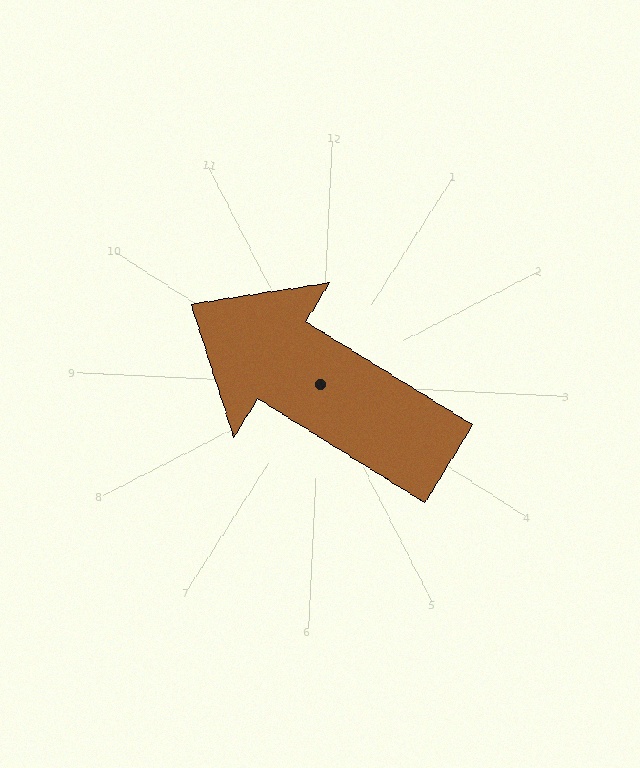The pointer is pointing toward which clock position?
Roughly 10 o'clock.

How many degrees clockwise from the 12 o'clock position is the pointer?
Approximately 299 degrees.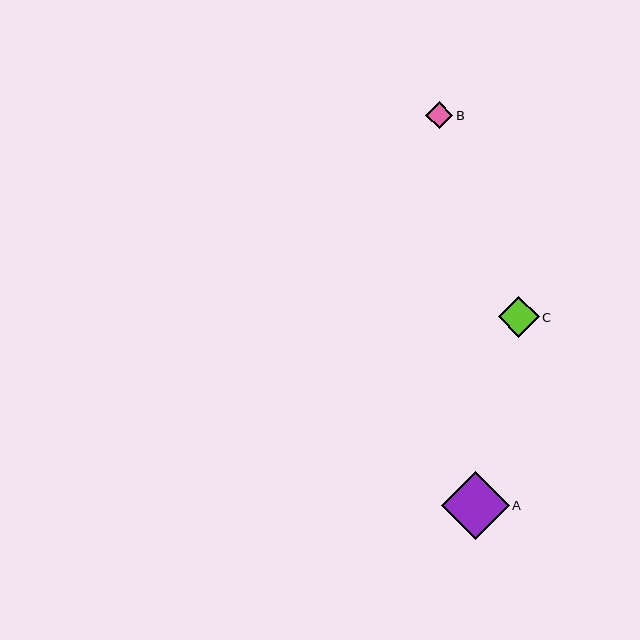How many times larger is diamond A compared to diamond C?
Diamond A is approximately 1.7 times the size of diamond C.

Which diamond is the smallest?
Diamond B is the smallest with a size of approximately 27 pixels.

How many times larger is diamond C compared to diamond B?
Diamond C is approximately 1.5 times the size of diamond B.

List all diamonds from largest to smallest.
From largest to smallest: A, C, B.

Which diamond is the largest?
Diamond A is the largest with a size of approximately 68 pixels.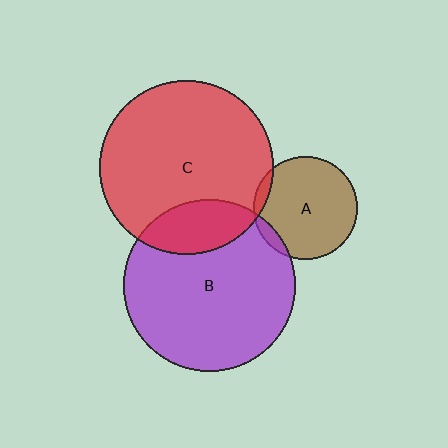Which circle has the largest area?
Circle C (red).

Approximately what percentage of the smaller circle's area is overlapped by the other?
Approximately 5%.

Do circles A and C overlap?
Yes.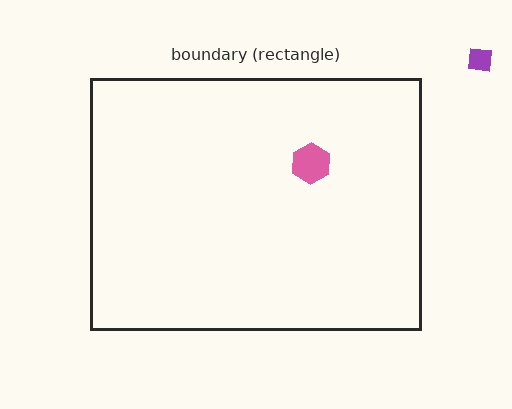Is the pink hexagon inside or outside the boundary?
Inside.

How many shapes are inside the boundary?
1 inside, 1 outside.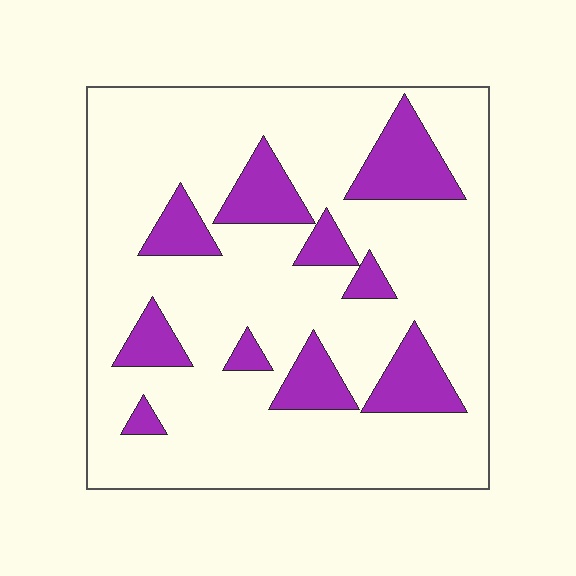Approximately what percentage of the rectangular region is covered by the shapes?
Approximately 20%.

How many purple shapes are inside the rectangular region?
10.